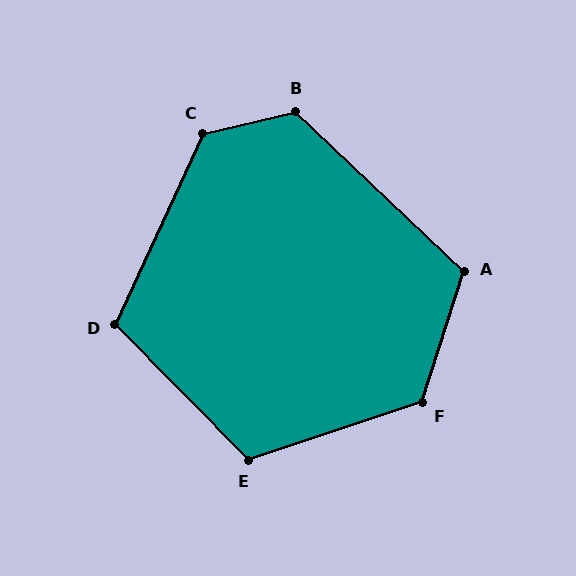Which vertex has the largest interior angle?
C, at approximately 128 degrees.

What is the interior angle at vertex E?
Approximately 116 degrees (obtuse).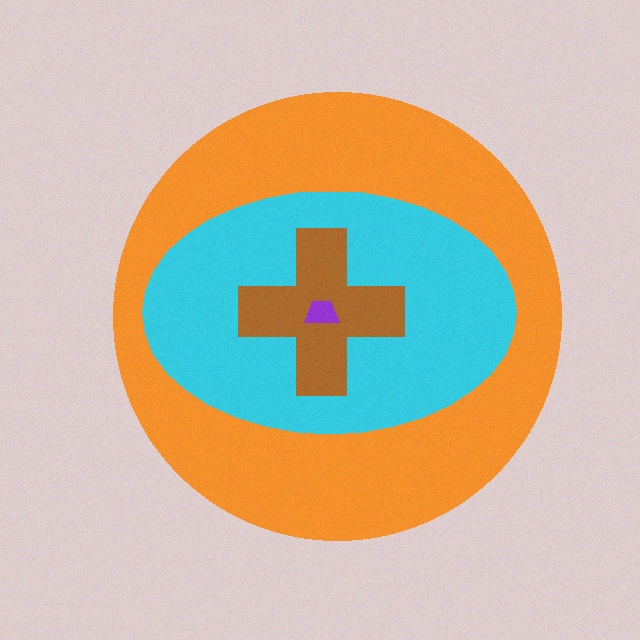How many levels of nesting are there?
4.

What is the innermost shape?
The purple trapezoid.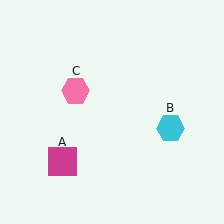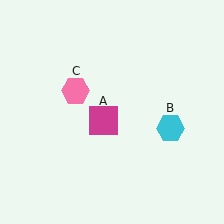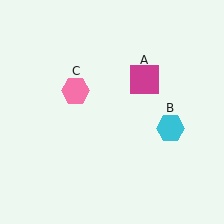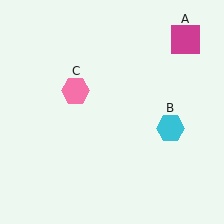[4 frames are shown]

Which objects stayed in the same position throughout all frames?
Cyan hexagon (object B) and pink hexagon (object C) remained stationary.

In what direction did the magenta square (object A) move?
The magenta square (object A) moved up and to the right.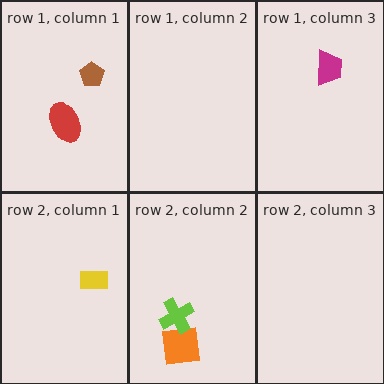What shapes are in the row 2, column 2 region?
The orange square, the lime cross.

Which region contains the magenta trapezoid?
The row 1, column 3 region.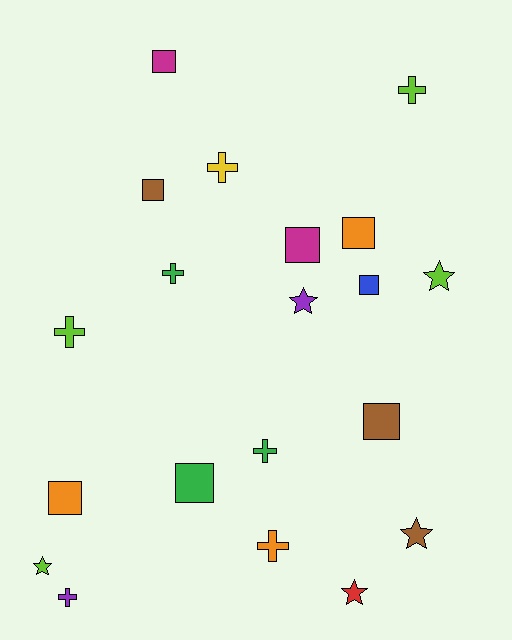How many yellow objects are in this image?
There is 1 yellow object.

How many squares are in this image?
There are 8 squares.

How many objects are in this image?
There are 20 objects.